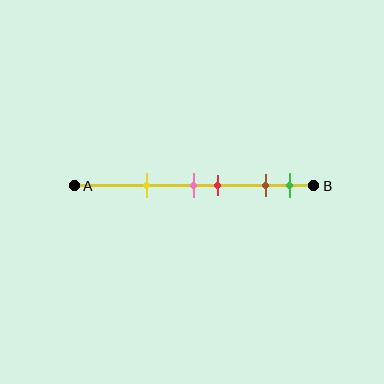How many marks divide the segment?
There are 5 marks dividing the segment.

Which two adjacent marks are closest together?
The pink and red marks are the closest adjacent pair.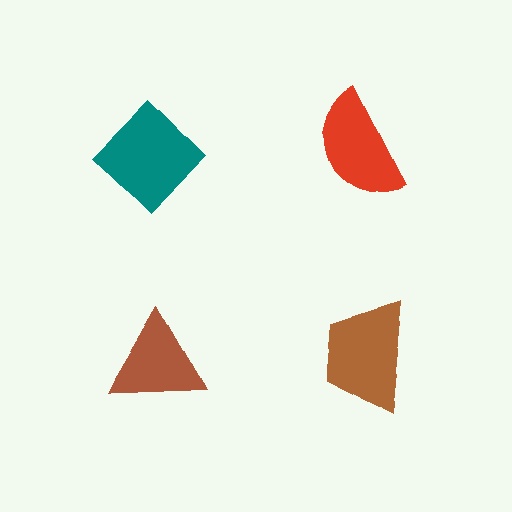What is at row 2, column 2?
A brown trapezoid.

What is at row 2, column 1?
A brown triangle.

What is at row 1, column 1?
A teal diamond.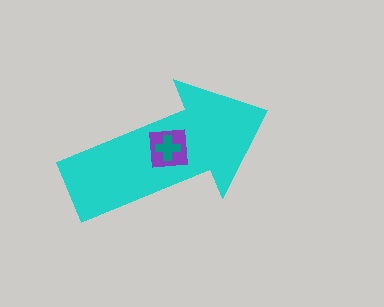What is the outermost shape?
The cyan arrow.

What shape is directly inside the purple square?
The teal cross.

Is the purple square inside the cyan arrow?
Yes.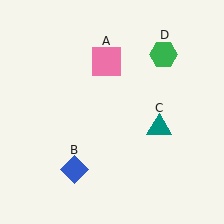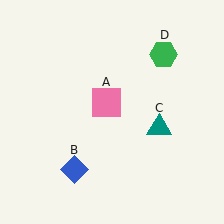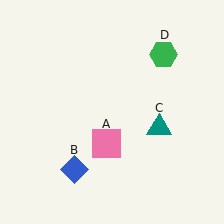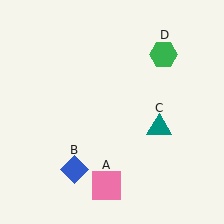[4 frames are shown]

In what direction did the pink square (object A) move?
The pink square (object A) moved down.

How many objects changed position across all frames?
1 object changed position: pink square (object A).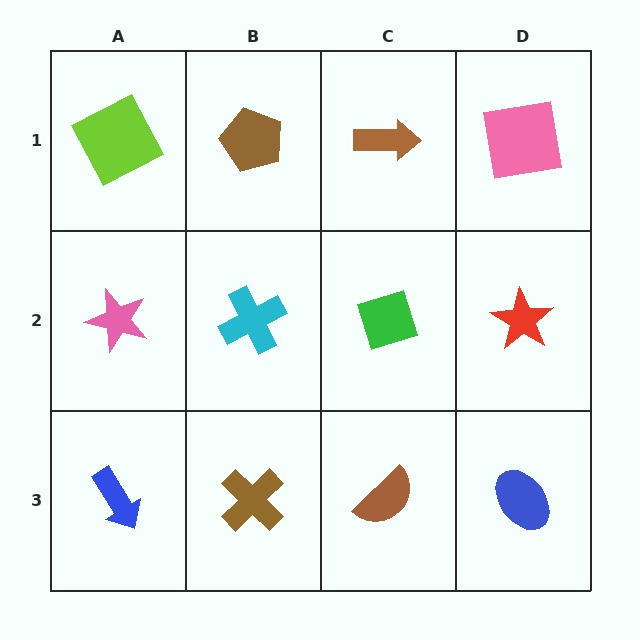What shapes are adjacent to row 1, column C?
A green diamond (row 2, column C), a brown pentagon (row 1, column B), a pink square (row 1, column D).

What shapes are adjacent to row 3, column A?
A pink star (row 2, column A), a brown cross (row 3, column B).